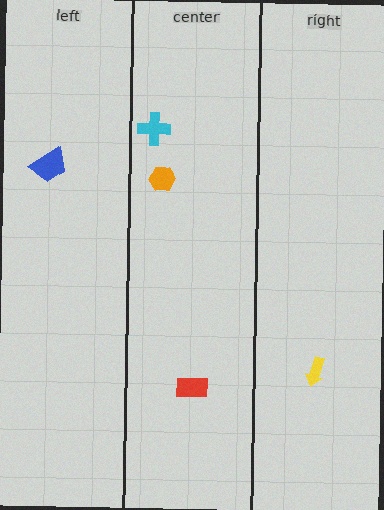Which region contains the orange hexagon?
The center region.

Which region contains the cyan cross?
The center region.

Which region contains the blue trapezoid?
The left region.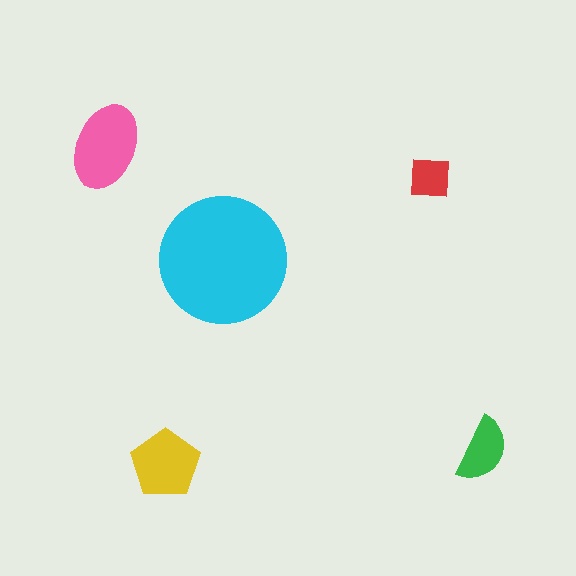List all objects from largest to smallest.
The cyan circle, the pink ellipse, the yellow pentagon, the green semicircle, the red square.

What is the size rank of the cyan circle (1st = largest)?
1st.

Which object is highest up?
The pink ellipse is topmost.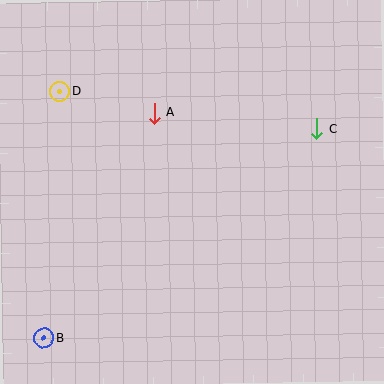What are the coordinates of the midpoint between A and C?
The midpoint between A and C is at (235, 121).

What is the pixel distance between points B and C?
The distance between B and C is 344 pixels.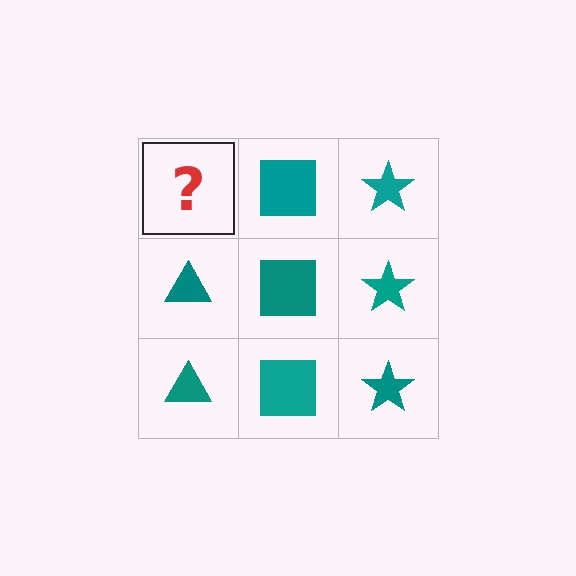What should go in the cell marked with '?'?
The missing cell should contain a teal triangle.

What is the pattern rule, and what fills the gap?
The rule is that each column has a consistent shape. The gap should be filled with a teal triangle.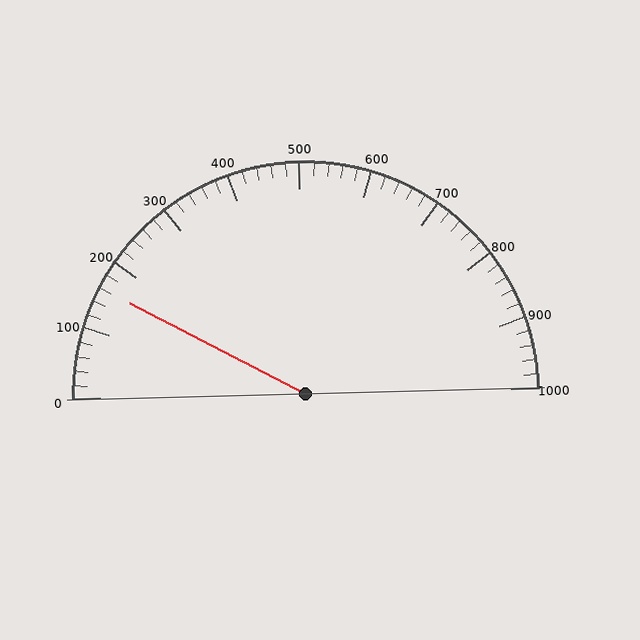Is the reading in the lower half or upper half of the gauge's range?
The reading is in the lower half of the range (0 to 1000).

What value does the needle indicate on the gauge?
The needle indicates approximately 160.